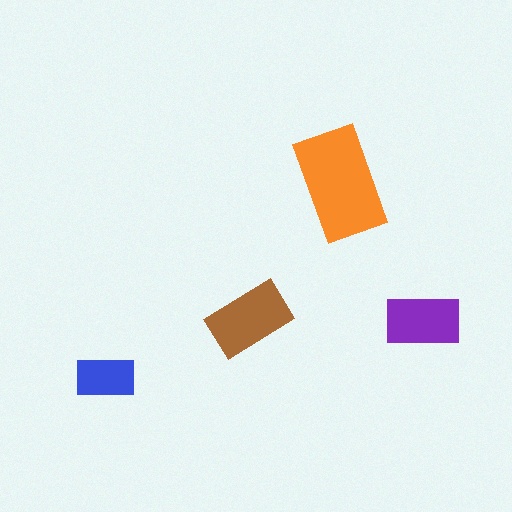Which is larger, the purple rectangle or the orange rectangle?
The orange one.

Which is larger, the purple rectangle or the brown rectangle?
The brown one.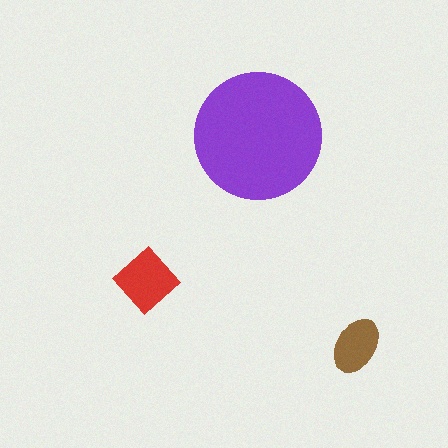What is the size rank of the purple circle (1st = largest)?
1st.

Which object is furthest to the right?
The brown ellipse is rightmost.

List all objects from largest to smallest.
The purple circle, the red diamond, the brown ellipse.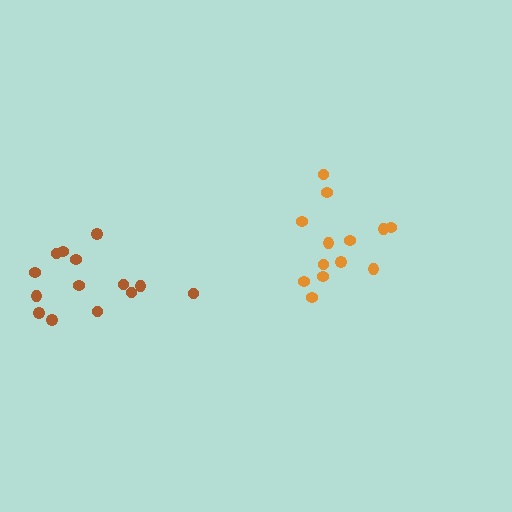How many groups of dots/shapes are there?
There are 2 groups.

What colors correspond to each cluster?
The clusters are colored: brown, orange.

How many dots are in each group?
Group 1: 14 dots, Group 2: 13 dots (27 total).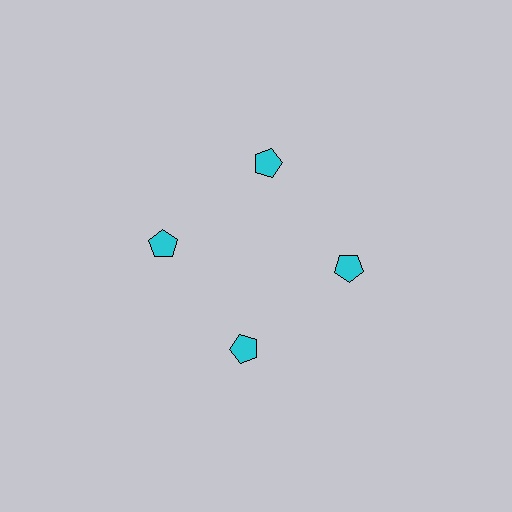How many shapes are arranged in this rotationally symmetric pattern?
There are 4 shapes, arranged in 4 groups of 1.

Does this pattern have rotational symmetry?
Yes, this pattern has 4-fold rotational symmetry. It looks the same after rotating 90 degrees around the center.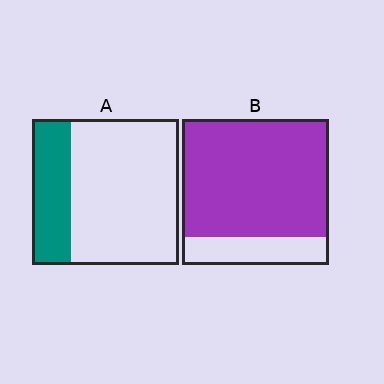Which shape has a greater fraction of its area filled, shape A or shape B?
Shape B.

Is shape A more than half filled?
No.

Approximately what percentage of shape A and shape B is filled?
A is approximately 25% and B is approximately 80%.